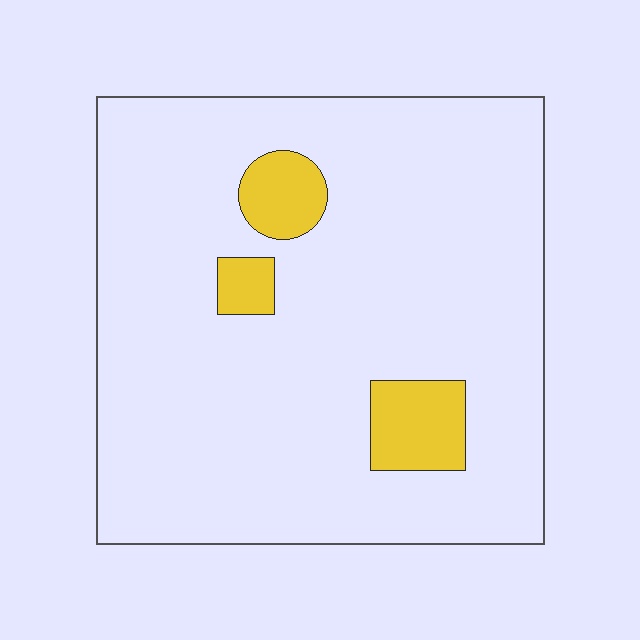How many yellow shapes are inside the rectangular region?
3.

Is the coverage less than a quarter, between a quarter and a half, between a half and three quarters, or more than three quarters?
Less than a quarter.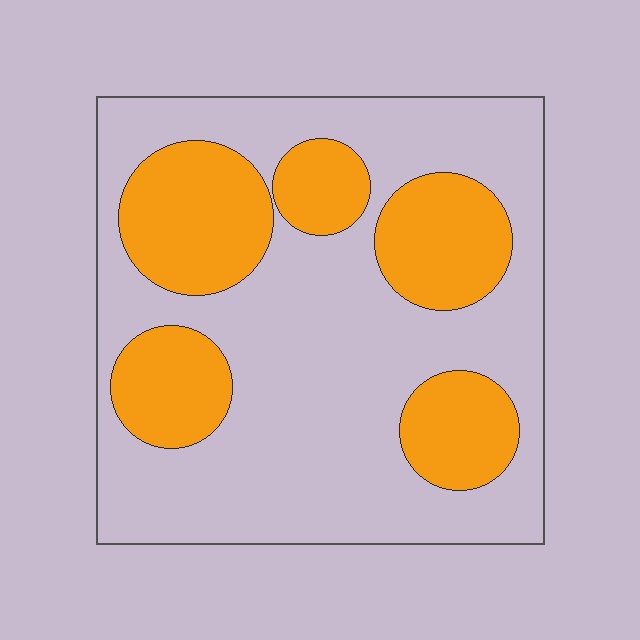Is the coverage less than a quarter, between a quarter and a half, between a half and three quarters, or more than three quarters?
Between a quarter and a half.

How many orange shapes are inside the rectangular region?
5.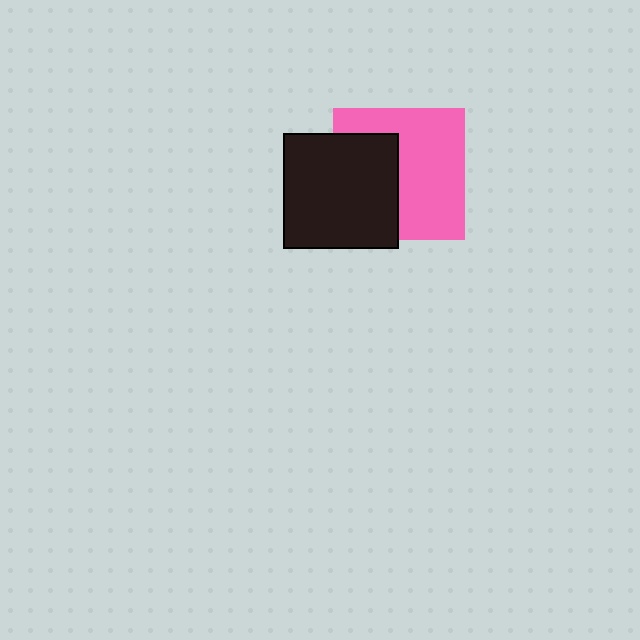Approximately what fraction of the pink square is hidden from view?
Roughly 40% of the pink square is hidden behind the black square.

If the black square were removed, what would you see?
You would see the complete pink square.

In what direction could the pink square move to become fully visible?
The pink square could move right. That would shift it out from behind the black square entirely.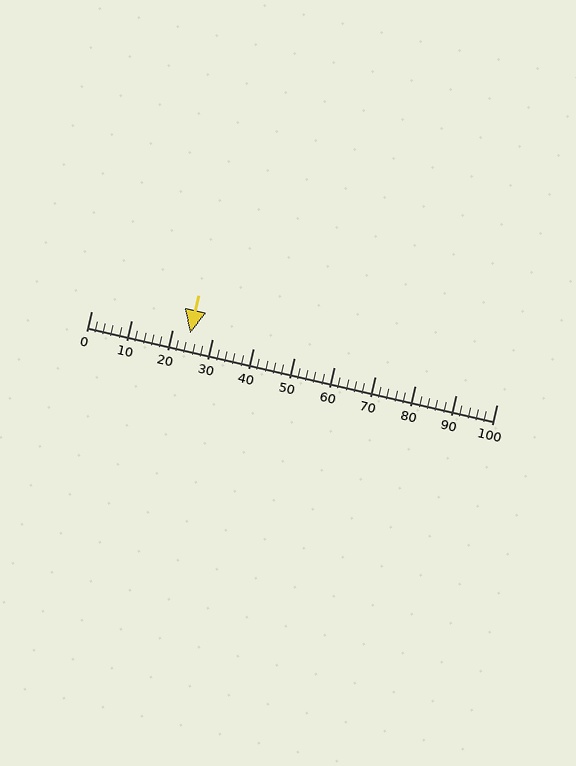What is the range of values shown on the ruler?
The ruler shows values from 0 to 100.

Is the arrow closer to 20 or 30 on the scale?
The arrow is closer to 20.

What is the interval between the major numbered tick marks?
The major tick marks are spaced 10 units apart.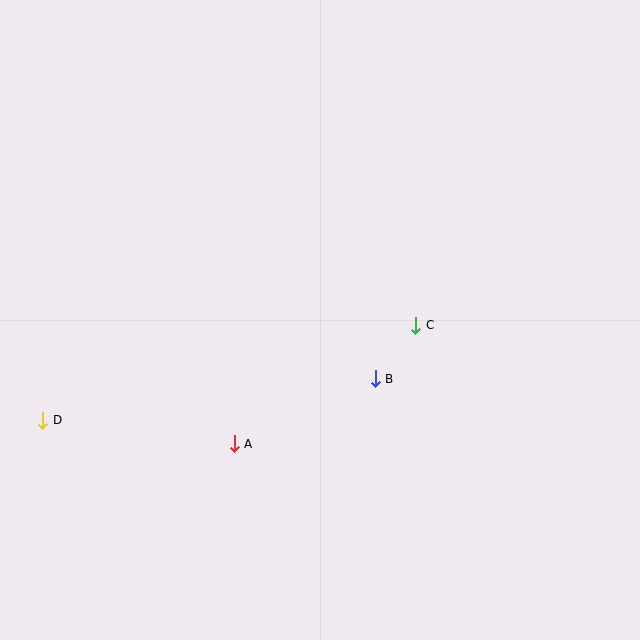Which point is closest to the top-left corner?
Point D is closest to the top-left corner.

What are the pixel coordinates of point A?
Point A is at (234, 444).